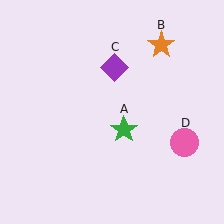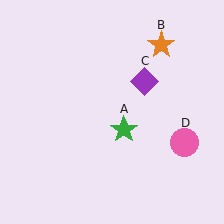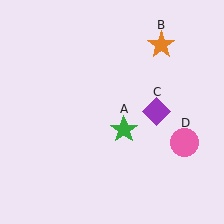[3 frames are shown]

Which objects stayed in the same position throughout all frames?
Green star (object A) and orange star (object B) and pink circle (object D) remained stationary.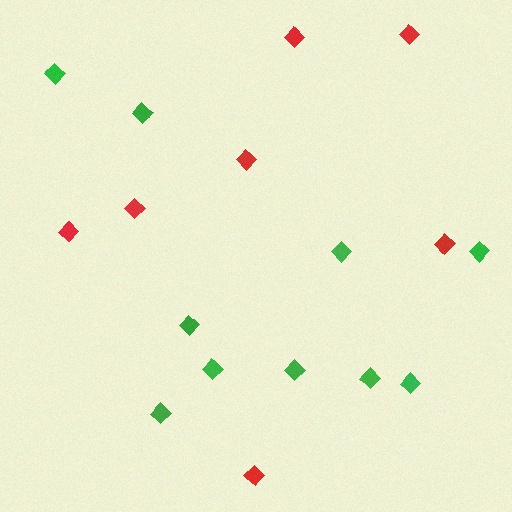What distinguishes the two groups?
There are 2 groups: one group of green diamonds (10) and one group of red diamonds (7).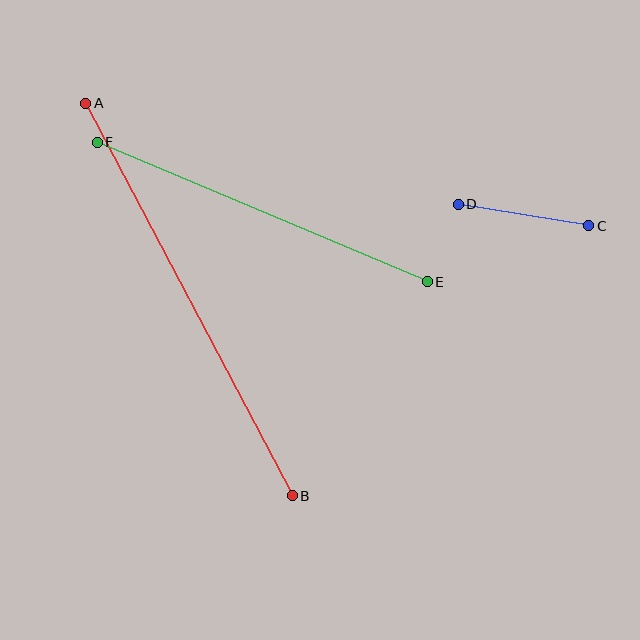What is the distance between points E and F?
The distance is approximately 358 pixels.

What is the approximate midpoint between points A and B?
The midpoint is at approximately (189, 300) pixels.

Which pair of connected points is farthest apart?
Points A and B are farthest apart.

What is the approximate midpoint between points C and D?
The midpoint is at approximately (524, 215) pixels.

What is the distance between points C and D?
The distance is approximately 132 pixels.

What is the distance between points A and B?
The distance is approximately 443 pixels.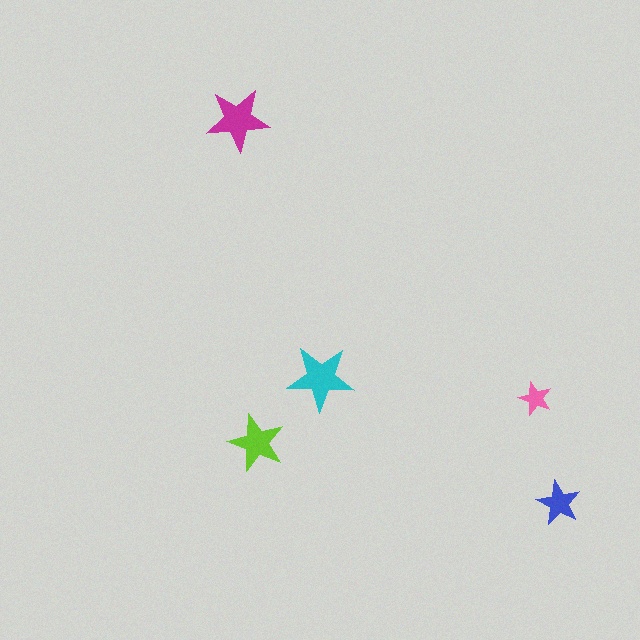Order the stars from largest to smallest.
the cyan one, the magenta one, the lime one, the blue one, the pink one.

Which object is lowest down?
The blue star is bottommost.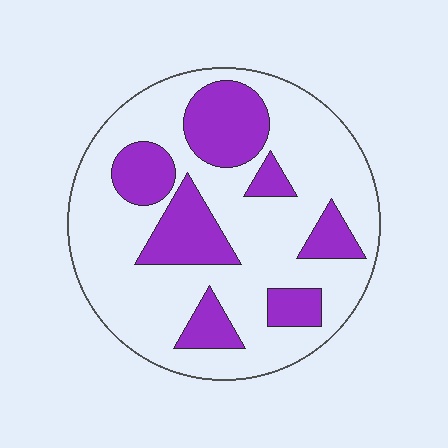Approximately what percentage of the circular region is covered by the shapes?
Approximately 30%.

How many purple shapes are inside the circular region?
7.